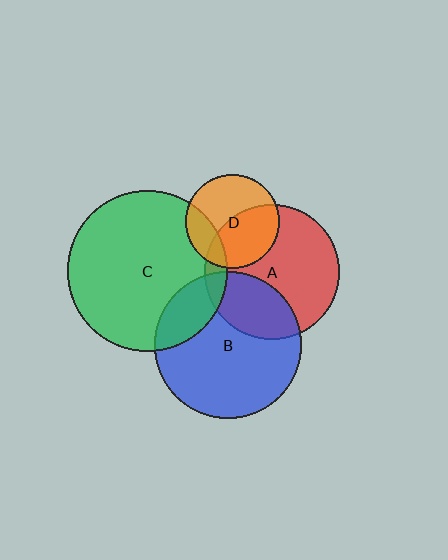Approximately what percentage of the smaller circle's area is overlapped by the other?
Approximately 45%.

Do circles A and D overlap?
Yes.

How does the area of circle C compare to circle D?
Approximately 3.0 times.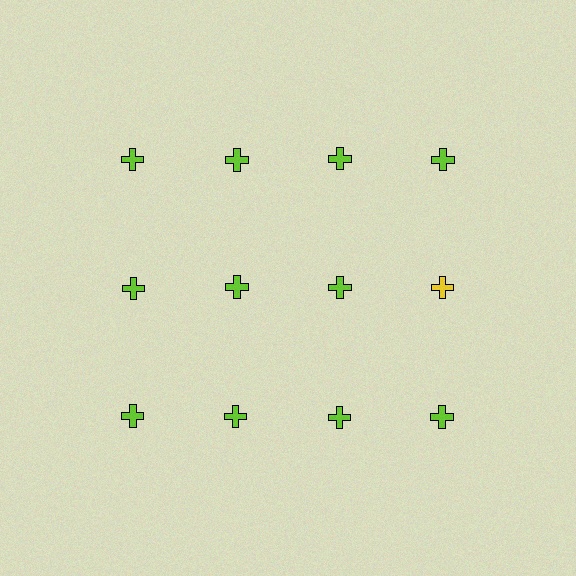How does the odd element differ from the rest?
It has a different color: yellow instead of lime.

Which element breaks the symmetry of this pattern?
The yellow cross in the second row, second from right column breaks the symmetry. All other shapes are lime crosses.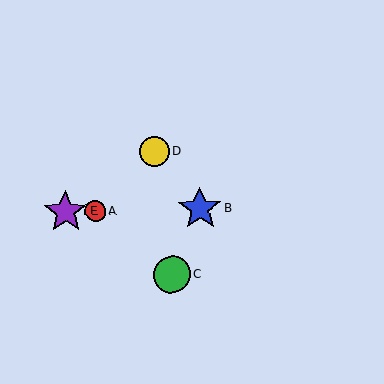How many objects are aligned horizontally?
3 objects (A, B, E) are aligned horizontally.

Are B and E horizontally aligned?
Yes, both are at y≈209.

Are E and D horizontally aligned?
No, E is at y≈212 and D is at y≈152.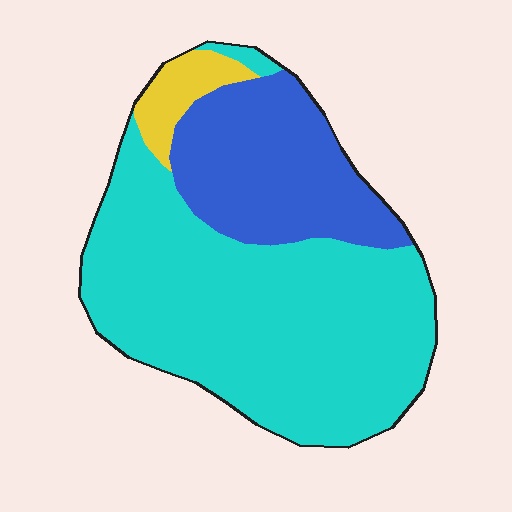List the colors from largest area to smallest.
From largest to smallest: cyan, blue, yellow.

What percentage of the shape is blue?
Blue covers roughly 30% of the shape.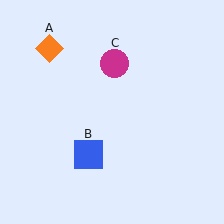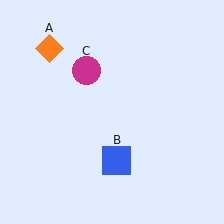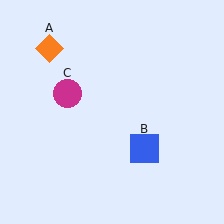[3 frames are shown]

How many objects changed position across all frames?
2 objects changed position: blue square (object B), magenta circle (object C).